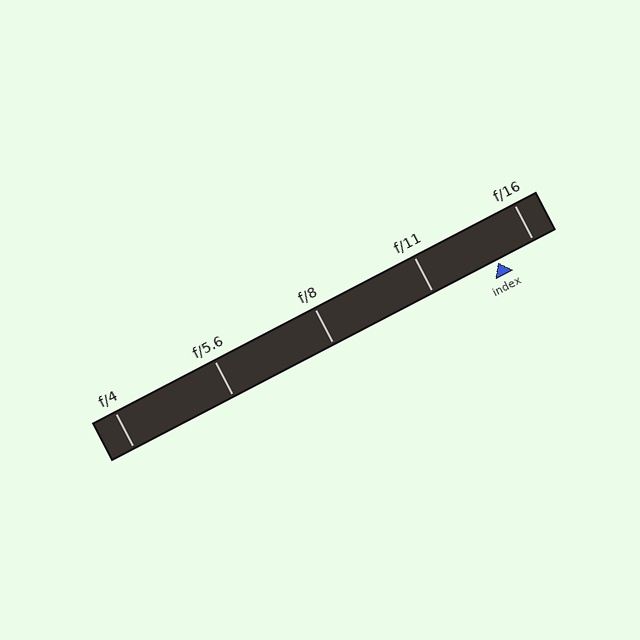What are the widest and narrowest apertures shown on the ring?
The widest aperture shown is f/4 and the narrowest is f/16.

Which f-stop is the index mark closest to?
The index mark is closest to f/16.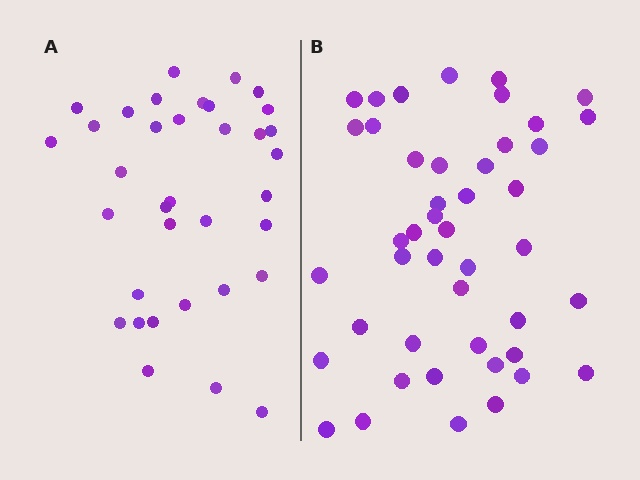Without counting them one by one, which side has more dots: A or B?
Region B (the right region) has more dots.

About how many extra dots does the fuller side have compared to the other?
Region B has roughly 10 or so more dots than region A.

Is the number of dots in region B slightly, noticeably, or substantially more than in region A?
Region B has noticeably more, but not dramatically so. The ratio is roughly 1.3 to 1.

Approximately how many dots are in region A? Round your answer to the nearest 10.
About 40 dots. (The exact count is 35, which rounds to 40.)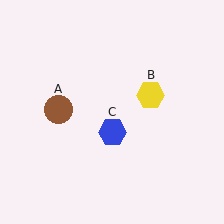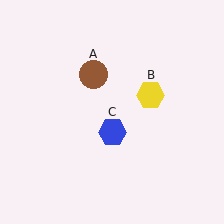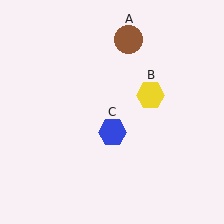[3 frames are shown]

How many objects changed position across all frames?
1 object changed position: brown circle (object A).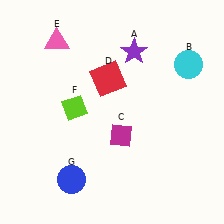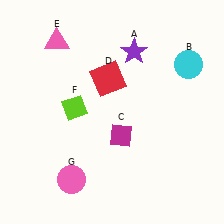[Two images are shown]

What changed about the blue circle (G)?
In Image 1, G is blue. In Image 2, it changed to pink.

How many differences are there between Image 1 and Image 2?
There is 1 difference between the two images.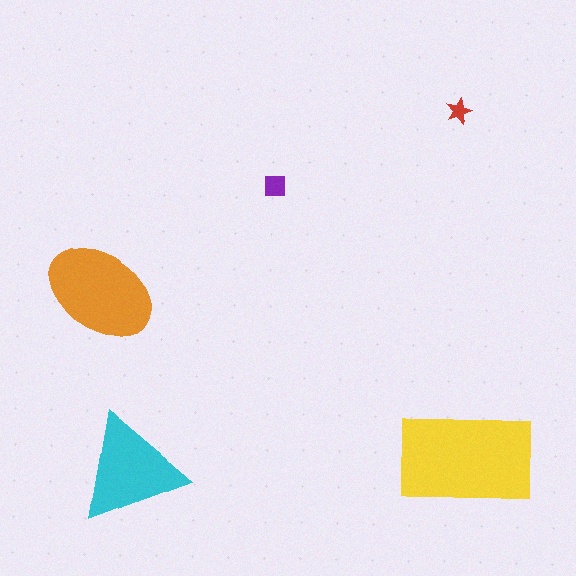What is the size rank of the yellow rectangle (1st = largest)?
1st.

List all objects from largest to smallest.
The yellow rectangle, the orange ellipse, the cyan triangle, the purple square, the red star.